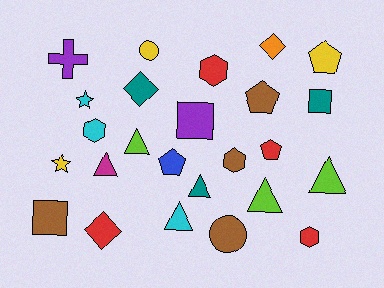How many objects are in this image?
There are 25 objects.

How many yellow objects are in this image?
There are 3 yellow objects.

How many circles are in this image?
There are 2 circles.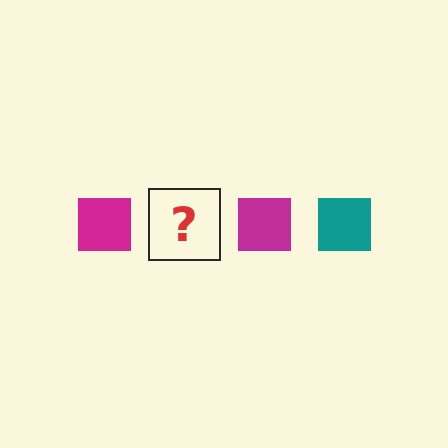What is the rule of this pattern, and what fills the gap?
The rule is that the pattern cycles through magenta, teal squares. The gap should be filled with a teal square.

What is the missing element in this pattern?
The missing element is a teal square.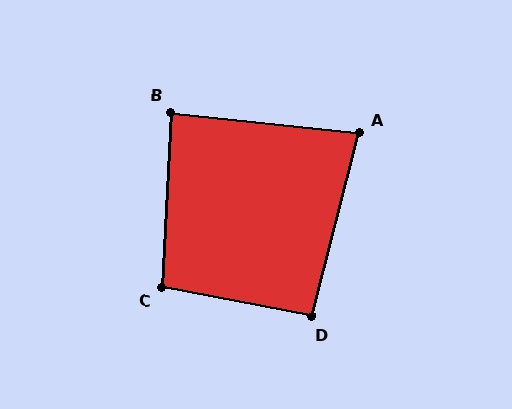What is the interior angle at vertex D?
Approximately 93 degrees (approximately right).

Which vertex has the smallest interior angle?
A, at approximately 82 degrees.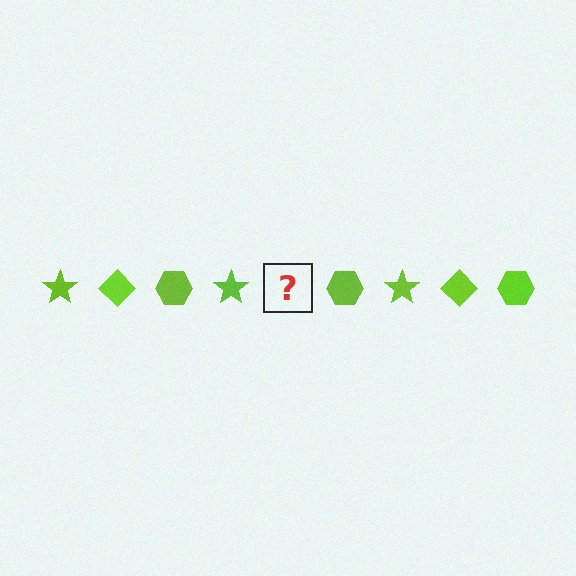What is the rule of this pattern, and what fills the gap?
The rule is that the pattern cycles through star, diamond, hexagon shapes in lime. The gap should be filled with a lime diamond.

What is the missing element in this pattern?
The missing element is a lime diamond.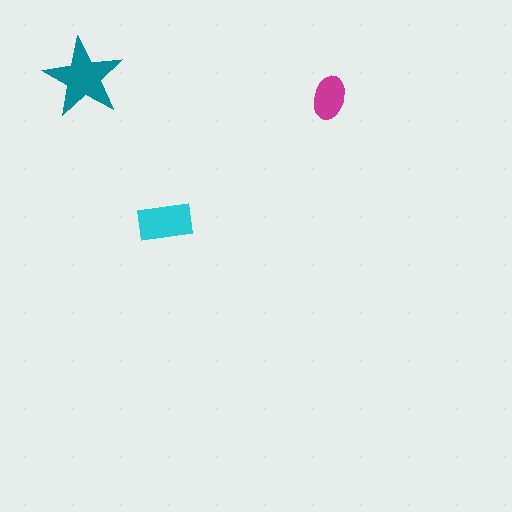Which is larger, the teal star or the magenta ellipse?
The teal star.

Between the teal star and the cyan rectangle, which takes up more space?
The teal star.